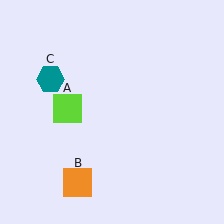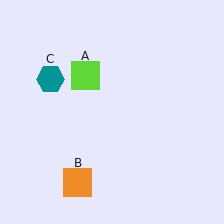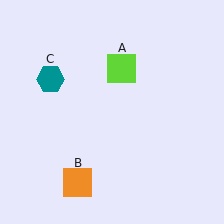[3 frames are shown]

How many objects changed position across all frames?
1 object changed position: lime square (object A).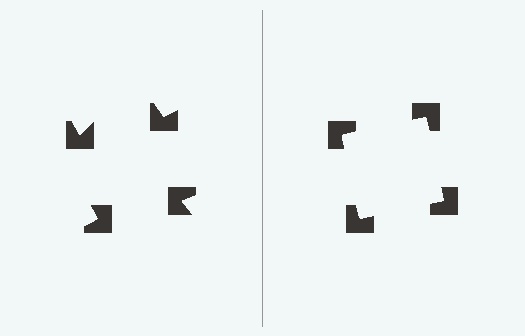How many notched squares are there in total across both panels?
8 — 4 on each side.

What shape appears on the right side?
An illusory square.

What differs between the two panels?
The notched squares are positioned identically on both sides; only the wedge orientations differ. On the right they align to a square; on the left they are misaligned.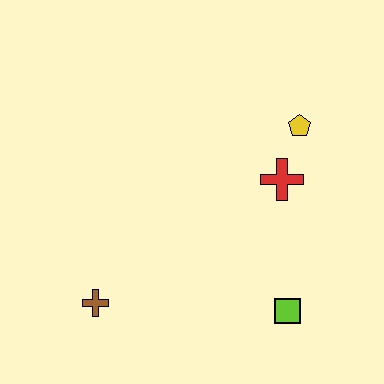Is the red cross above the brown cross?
Yes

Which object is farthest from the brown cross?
The yellow pentagon is farthest from the brown cross.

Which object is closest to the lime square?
The red cross is closest to the lime square.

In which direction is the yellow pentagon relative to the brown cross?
The yellow pentagon is to the right of the brown cross.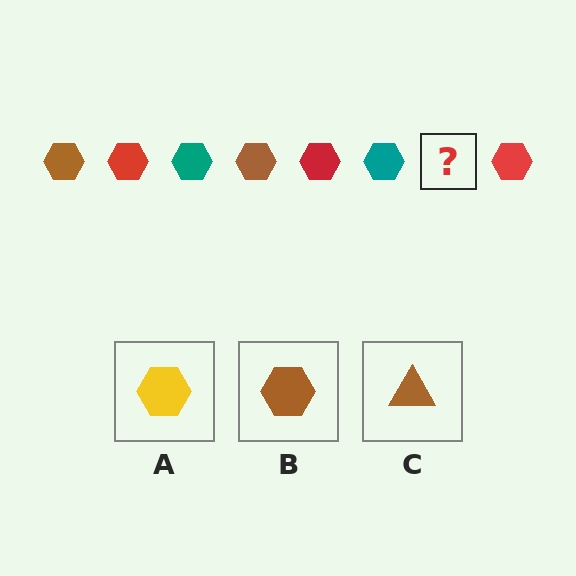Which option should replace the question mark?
Option B.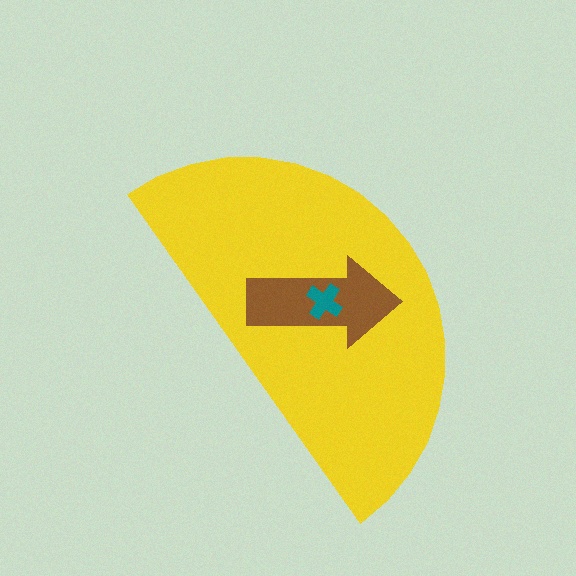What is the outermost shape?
The yellow semicircle.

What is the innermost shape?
The teal cross.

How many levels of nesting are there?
3.